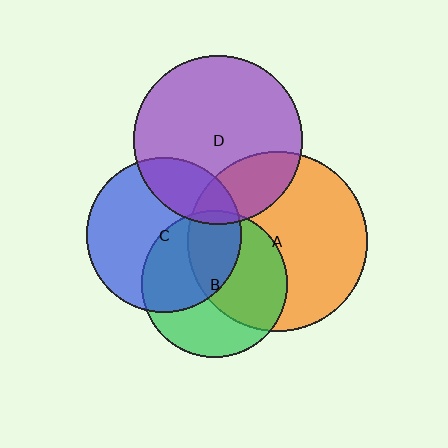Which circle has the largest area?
Circle A (orange).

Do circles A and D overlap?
Yes.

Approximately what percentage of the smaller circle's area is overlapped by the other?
Approximately 25%.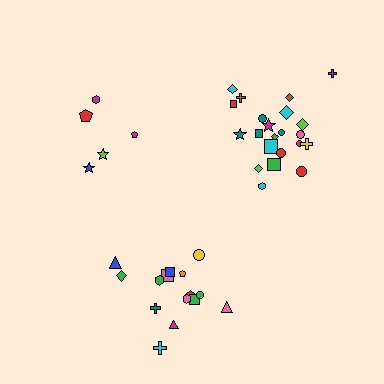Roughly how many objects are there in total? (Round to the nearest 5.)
Roughly 40 objects in total.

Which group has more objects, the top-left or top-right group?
The top-right group.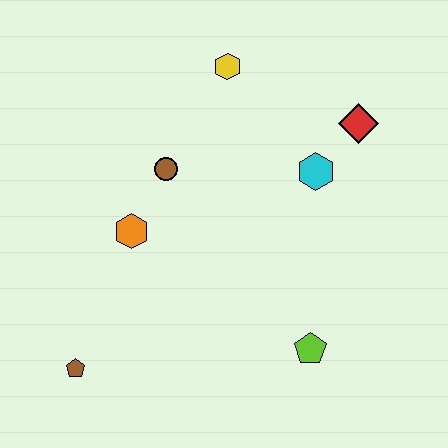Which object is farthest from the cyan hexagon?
The brown pentagon is farthest from the cyan hexagon.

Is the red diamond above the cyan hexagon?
Yes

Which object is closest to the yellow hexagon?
The brown circle is closest to the yellow hexagon.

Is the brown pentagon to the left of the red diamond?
Yes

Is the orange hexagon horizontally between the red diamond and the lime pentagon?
No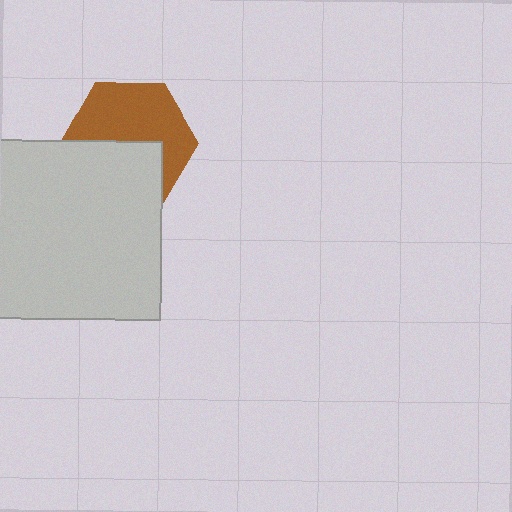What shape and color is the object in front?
The object in front is a light gray square.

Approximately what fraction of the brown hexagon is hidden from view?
Roughly 43% of the brown hexagon is hidden behind the light gray square.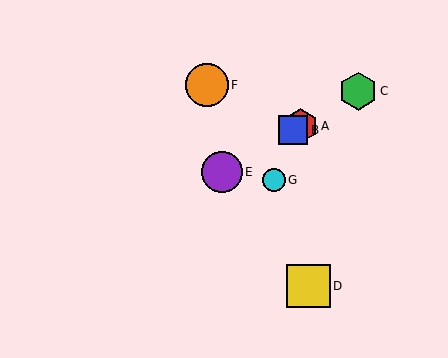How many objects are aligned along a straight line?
4 objects (A, B, C, E) are aligned along a straight line.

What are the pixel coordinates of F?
Object F is at (207, 85).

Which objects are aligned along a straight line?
Objects A, B, C, E are aligned along a straight line.